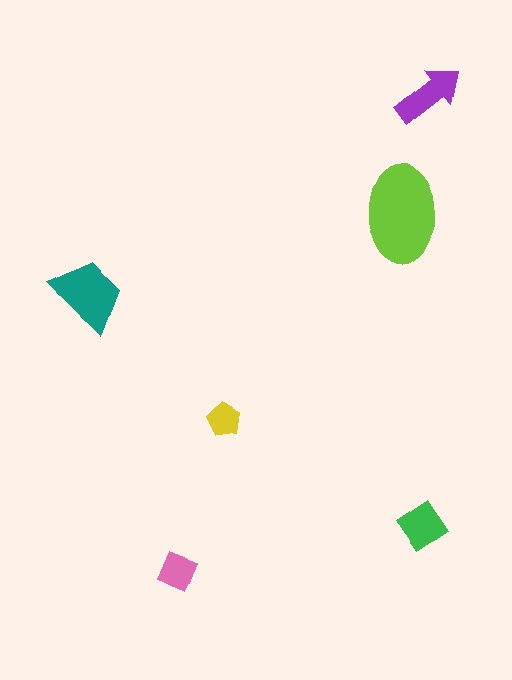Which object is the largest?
The lime ellipse.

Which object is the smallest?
The yellow pentagon.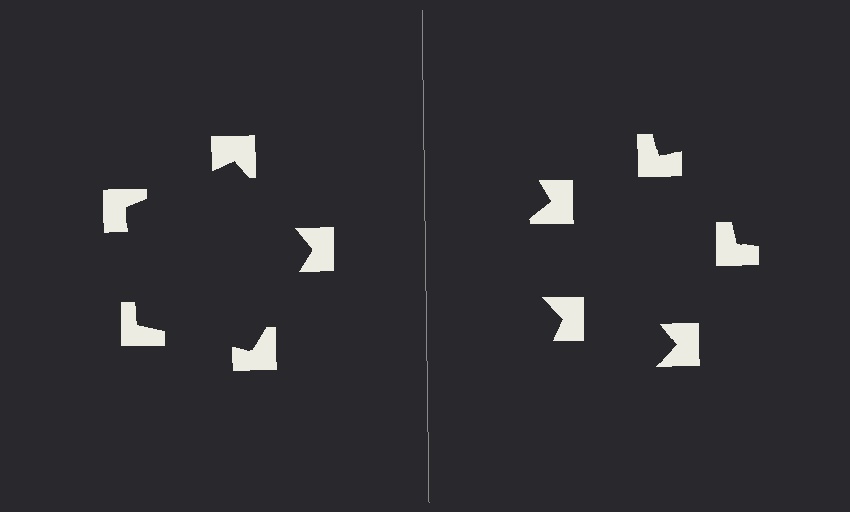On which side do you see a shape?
An illusory pentagon appears on the left side. On the right side the wedge cuts are rotated, so no coherent shape forms.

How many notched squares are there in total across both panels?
10 — 5 on each side.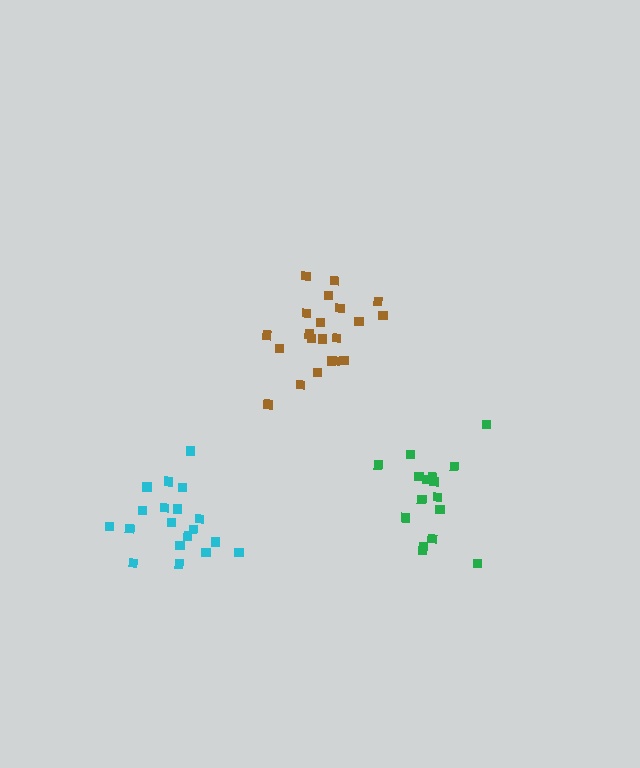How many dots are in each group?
Group 1: 21 dots, Group 2: 19 dots, Group 3: 17 dots (57 total).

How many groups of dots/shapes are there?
There are 3 groups.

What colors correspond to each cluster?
The clusters are colored: brown, cyan, green.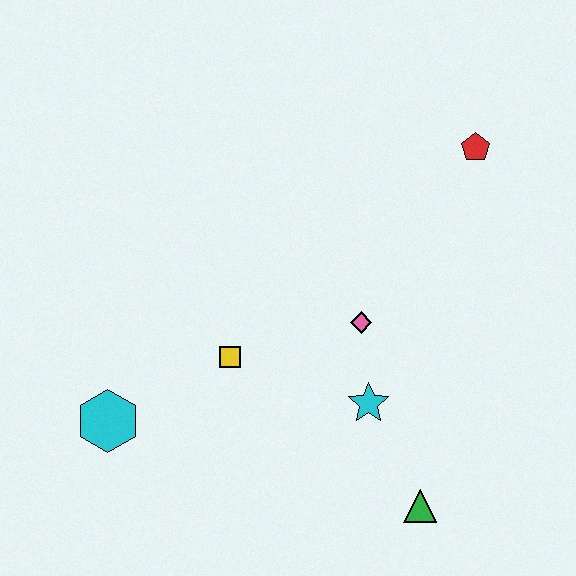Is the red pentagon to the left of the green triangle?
No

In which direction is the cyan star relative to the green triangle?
The cyan star is above the green triangle.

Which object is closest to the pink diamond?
The cyan star is closest to the pink diamond.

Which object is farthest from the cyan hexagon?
The red pentagon is farthest from the cyan hexagon.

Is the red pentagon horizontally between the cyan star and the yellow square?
No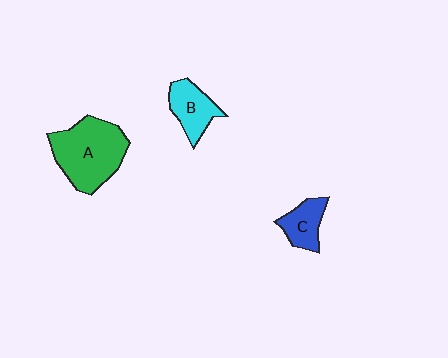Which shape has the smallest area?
Shape C (blue).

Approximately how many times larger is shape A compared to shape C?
Approximately 2.4 times.